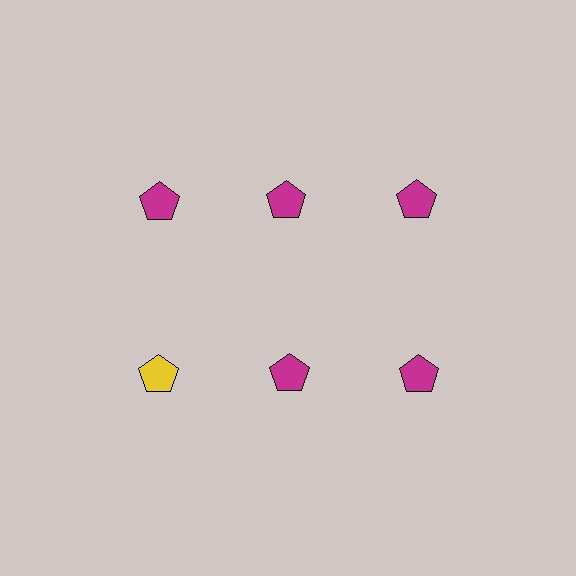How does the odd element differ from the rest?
It has a different color: yellow instead of magenta.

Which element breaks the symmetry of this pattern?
The yellow pentagon in the second row, leftmost column breaks the symmetry. All other shapes are magenta pentagons.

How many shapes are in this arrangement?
There are 6 shapes arranged in a grid pattern.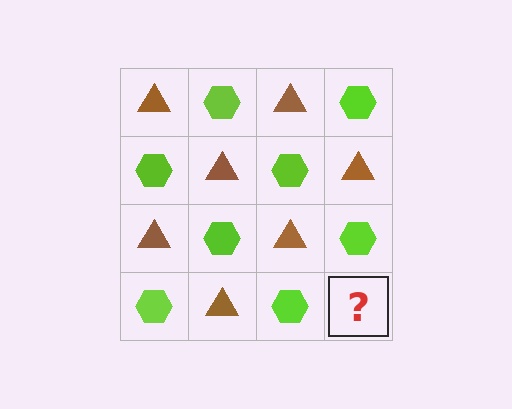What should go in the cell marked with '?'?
The missing cell should contain a brown triangle.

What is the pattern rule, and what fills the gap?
The rule is that it alternates brown triangle and lime hexagon in a checkerboard pattern. The gap should be filled with a brown triangle.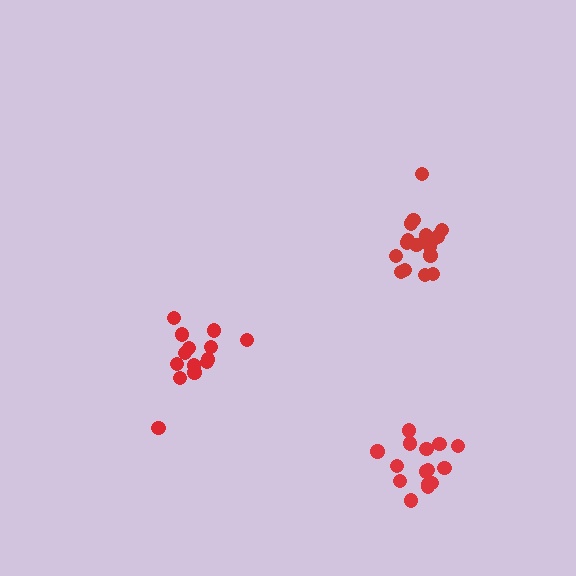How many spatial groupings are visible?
There are 3 spatial groupings.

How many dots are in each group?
Group 1: 14 dots, Group 2: 18 dots, Group 3: 15 dots (47 total).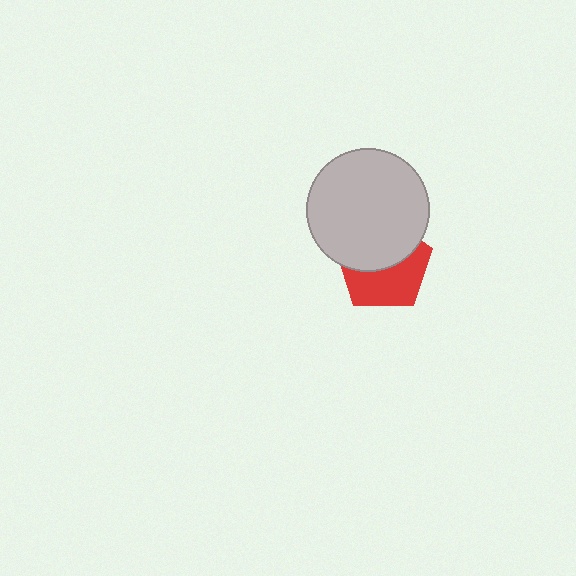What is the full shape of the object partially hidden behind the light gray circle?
The partially hidden object is a red pentagon.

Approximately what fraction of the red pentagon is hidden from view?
Roughly 49% of the red pentagon is hidden behind the light gray circle.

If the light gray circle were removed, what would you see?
You would see the complete red pentagon.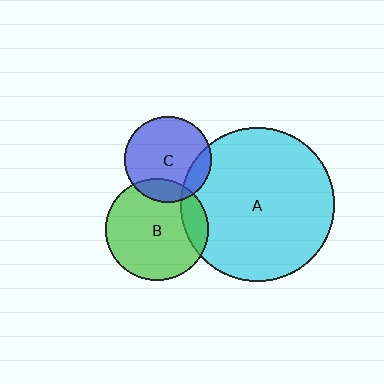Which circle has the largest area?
Circle A (cyan).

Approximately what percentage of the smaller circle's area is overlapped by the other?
Approximately 15%.